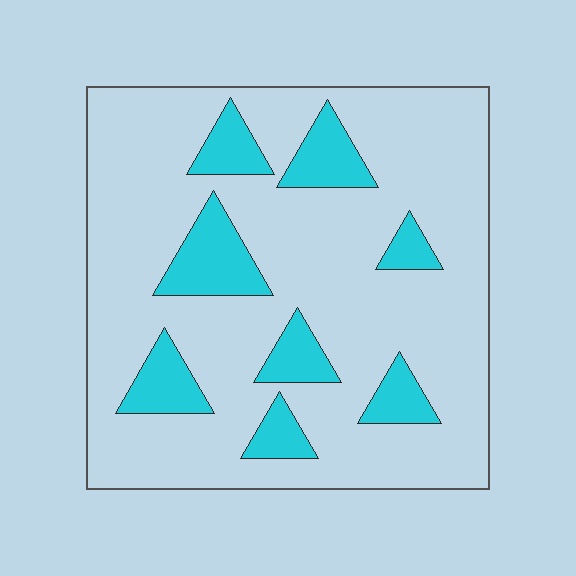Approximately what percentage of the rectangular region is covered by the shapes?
Approximately 20%.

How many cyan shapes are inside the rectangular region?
8.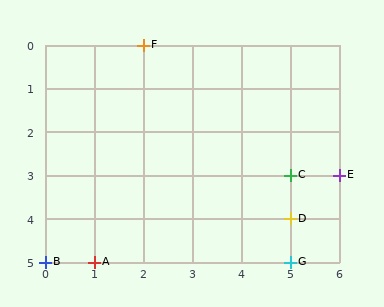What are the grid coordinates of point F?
Point F is at grid coordinates (2, 0).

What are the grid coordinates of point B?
Point B is at grid coordinates (0, 5).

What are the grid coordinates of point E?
Point E is at grid coordinates (6, 3).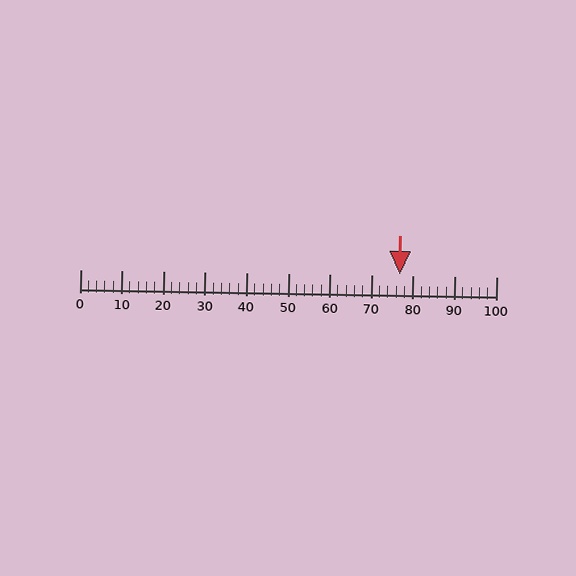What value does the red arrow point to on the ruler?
The red arrow points to approximately 77.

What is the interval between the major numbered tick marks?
The major tick marks are spaced 10 units apart.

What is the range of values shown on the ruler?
The ruler shows values from 0 to 100.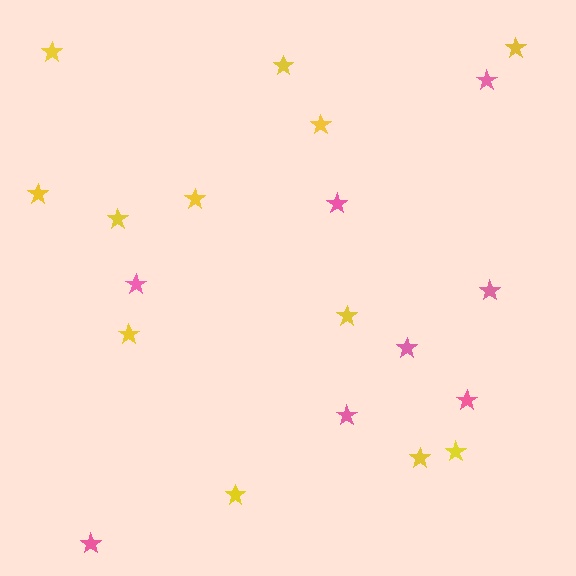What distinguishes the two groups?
There are 2 groups: one group of pink stars (8) and one group of yellow stars (12).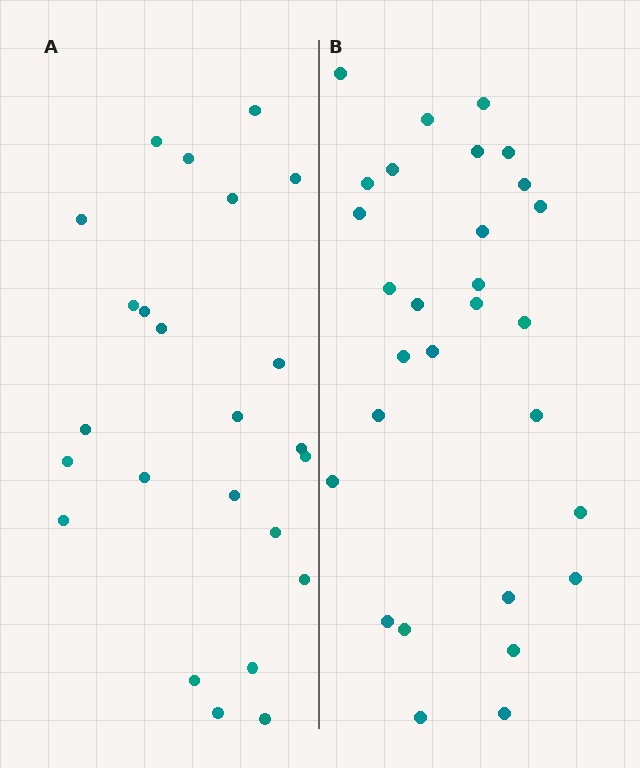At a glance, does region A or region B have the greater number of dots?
Region B (the right region) has more dots.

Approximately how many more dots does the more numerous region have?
Region B has about 5 more dots than region A.